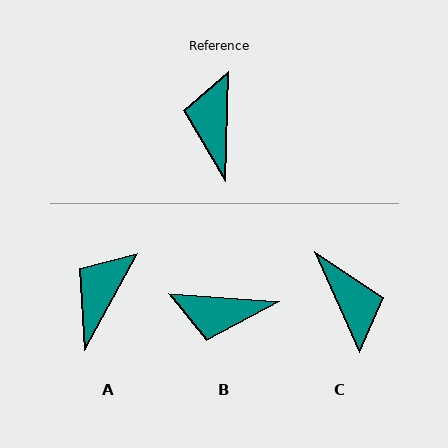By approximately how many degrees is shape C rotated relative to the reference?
Approximately 154 degrees clockwise.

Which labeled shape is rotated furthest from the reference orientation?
C, about 154 degrees away.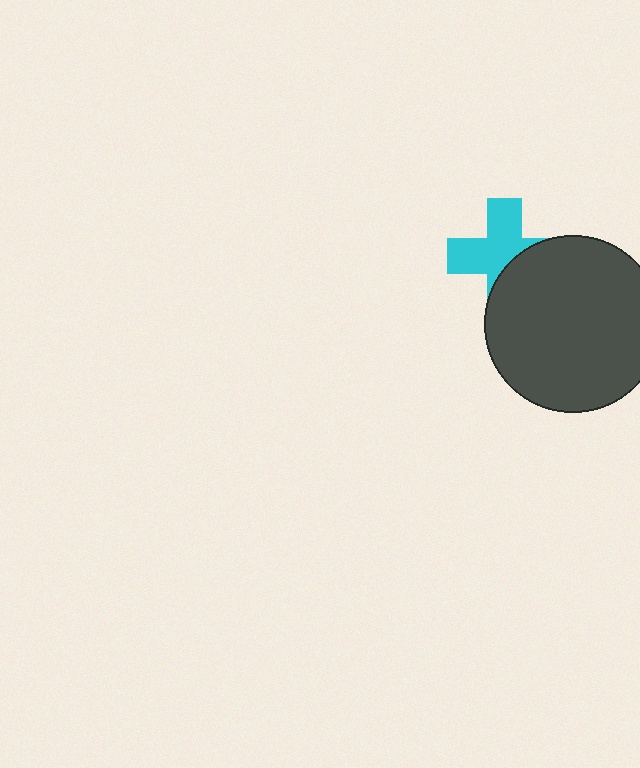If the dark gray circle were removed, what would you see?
You would see the complete cyan cross.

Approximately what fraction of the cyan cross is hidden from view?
Roughly 40% of the cyan cross is hidden behind the dark gray circle.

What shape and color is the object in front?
The object in front is a dark gray circle.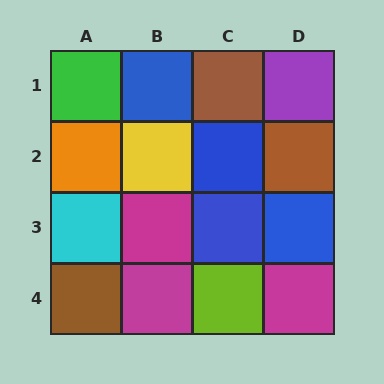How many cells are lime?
1 cell is lime.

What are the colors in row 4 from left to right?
Brown, magenta, lime, magenta.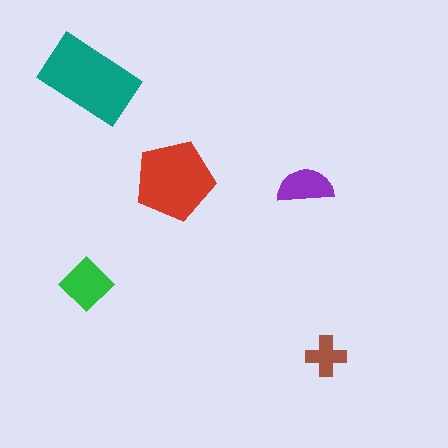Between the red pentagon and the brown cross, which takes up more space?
The red pentagon.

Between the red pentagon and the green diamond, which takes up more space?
The red pentagon.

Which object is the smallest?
The brown cross.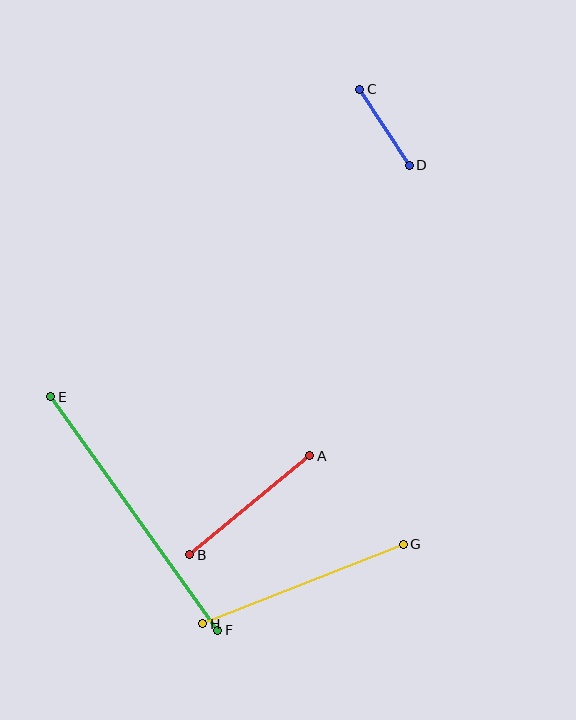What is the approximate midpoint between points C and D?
The midpoint is at approximately (384, 127) pixels.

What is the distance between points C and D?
The distance is approximately 90 pixels.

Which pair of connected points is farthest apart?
Points E and F are farthest apart.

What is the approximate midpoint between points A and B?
The midpoint is at approximately (250, 505) pixels.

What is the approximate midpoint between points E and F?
The midpoint is at approximately (134, 514) pixels.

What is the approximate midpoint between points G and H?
The midpoint is at approximately (303, 584) pixels.